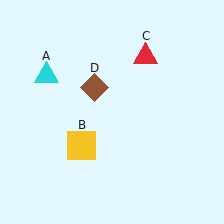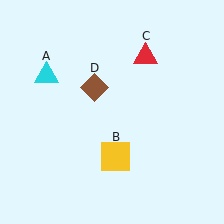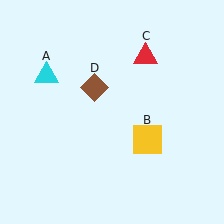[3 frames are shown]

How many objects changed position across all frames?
1 object changed position: yellow square (object B).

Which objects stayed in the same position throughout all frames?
Cyan triangle (object A) and red triangle (object C) and brown diamond (object D) remained stationary.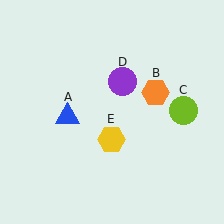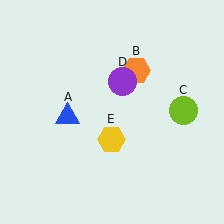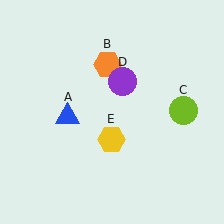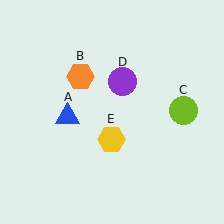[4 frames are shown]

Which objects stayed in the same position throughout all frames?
Blue triangle (object A) and lime circle (object C) and purple circle (object D) and yellow hexagon (object E) remained stationary.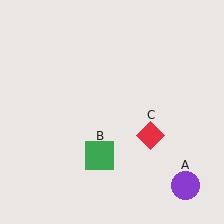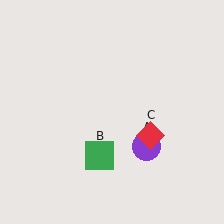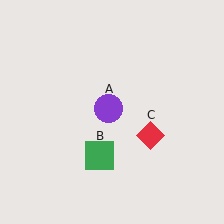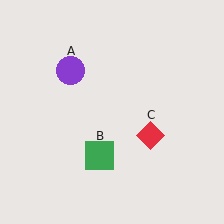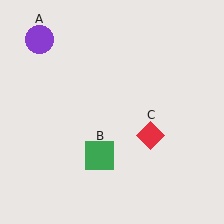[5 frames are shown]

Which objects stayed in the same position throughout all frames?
Green square (object B) and red diamond (object C) remained stationary.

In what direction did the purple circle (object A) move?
The purple circle (object A) moved up and to the left.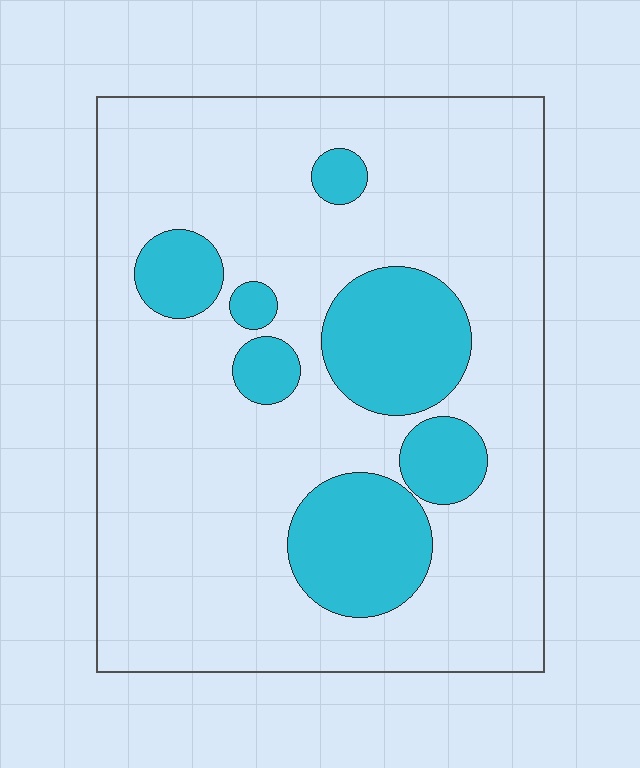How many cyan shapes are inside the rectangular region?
7.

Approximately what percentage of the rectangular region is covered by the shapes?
Approximately 20%.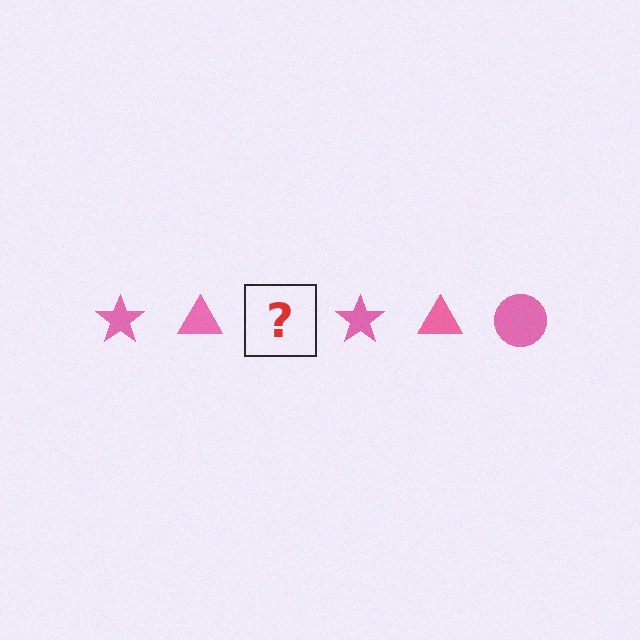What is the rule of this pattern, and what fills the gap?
The rule is that the pattern cycles through star, triangle, circle shapes in pink. The gap should be filled with a pink circle.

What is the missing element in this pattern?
The missing element is a pink circle.